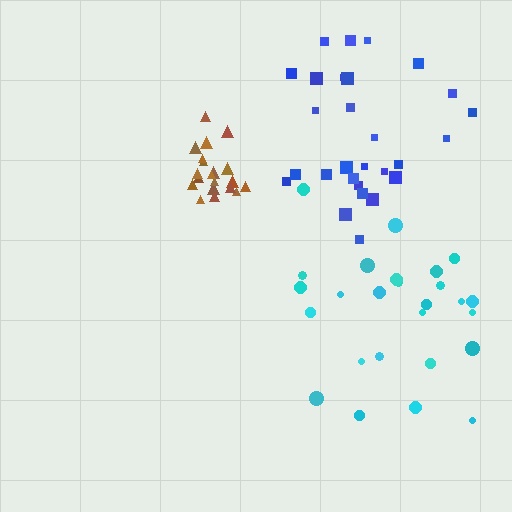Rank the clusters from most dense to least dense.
brown, blue, cyan.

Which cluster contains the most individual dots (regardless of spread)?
Blue (28).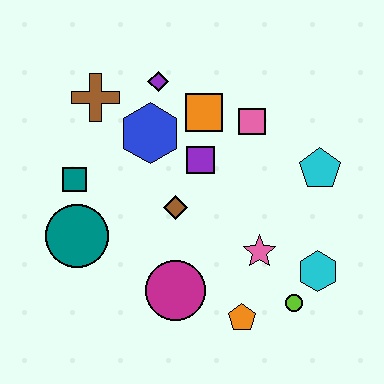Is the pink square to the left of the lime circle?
Yes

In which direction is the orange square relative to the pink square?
The orange square is to the left of the pink square.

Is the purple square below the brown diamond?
No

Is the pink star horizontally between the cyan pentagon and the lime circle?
No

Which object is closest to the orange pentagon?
The lime circle is closest to the orange pentagon.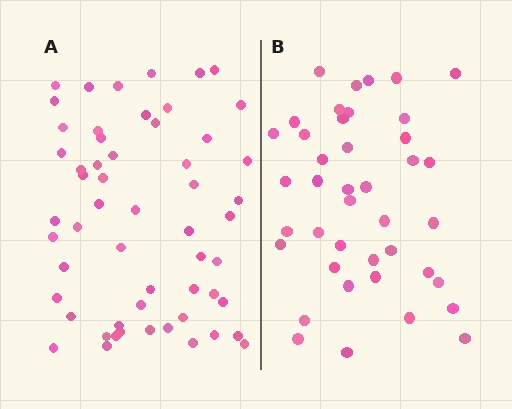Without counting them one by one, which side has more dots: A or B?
Region A (the left region) has more dots.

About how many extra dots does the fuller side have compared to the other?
Region A has approximately 15 more dots than region B.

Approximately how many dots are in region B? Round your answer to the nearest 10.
About 40 dots. (The exact count is 41, which rounds to 40.)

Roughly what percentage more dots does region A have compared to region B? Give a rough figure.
About 35% more.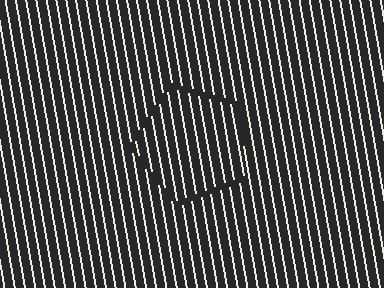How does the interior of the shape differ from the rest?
The interior of the shape contains the same grating, shifted by half a period — the contour is defined by the phase discontinuity where line-ends from the inner and outer gratings abut.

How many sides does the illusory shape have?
5 sides — the line-ends trace a pentagon.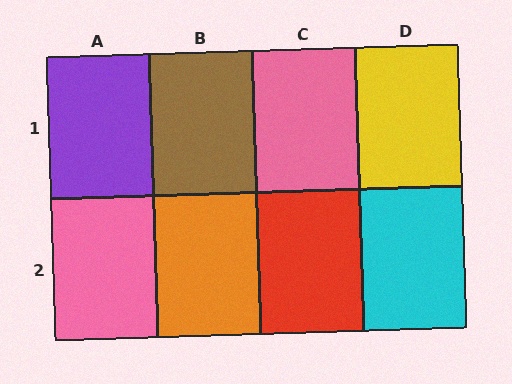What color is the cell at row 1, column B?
Brown.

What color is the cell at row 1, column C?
Pink.